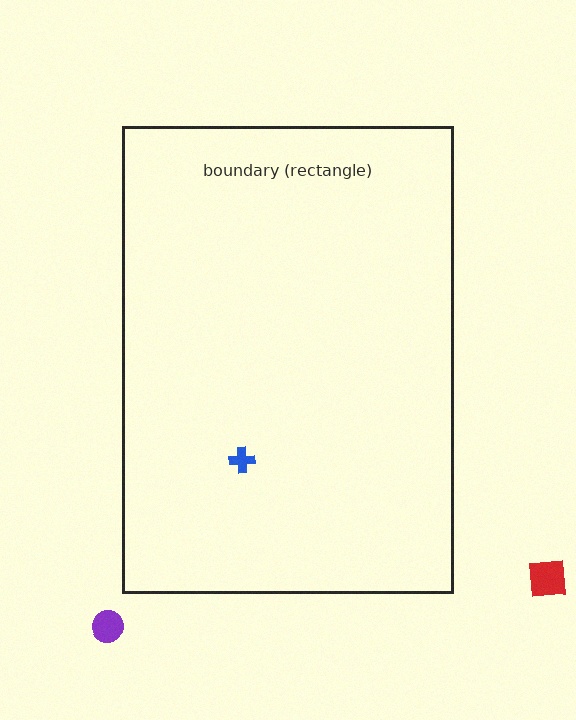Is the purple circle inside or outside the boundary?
Outside.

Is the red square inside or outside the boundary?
Outside.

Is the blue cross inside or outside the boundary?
Inside.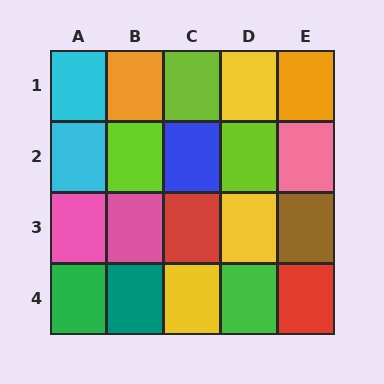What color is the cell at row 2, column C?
Blue.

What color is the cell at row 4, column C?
Yellow.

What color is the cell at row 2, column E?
Pink.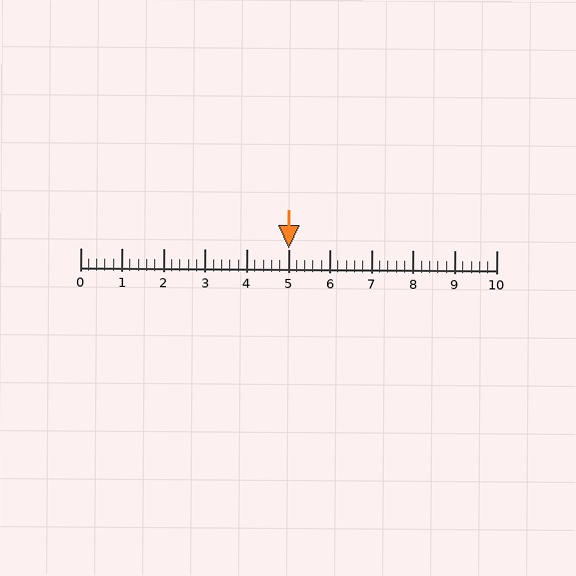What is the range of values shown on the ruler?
The ruler shows values from 0 to 10.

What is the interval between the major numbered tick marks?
The major tick marks are spaced 1 units apart.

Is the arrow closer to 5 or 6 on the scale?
The arrow is closer to 5.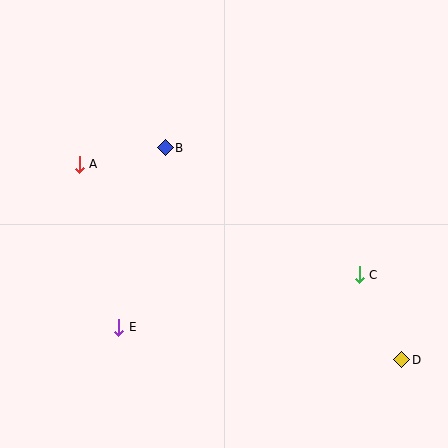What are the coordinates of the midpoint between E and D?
The midpoint between E and D is at (260, 344).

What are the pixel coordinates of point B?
Point B is at (165, 148).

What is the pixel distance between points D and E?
The distance between D and E is 284 pixels.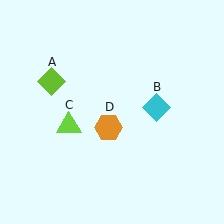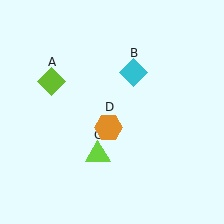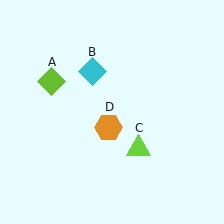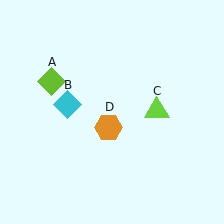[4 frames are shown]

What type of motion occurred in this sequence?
The cyan diamond (object B), lime triangle (object C) rotated counterclockwise around the center of the scene.